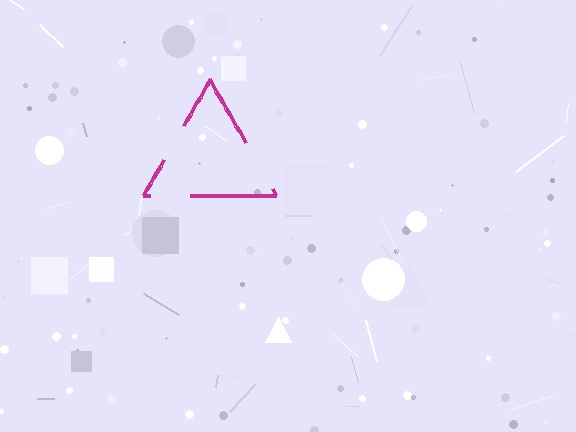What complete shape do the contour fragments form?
The contour fragments form a triangle.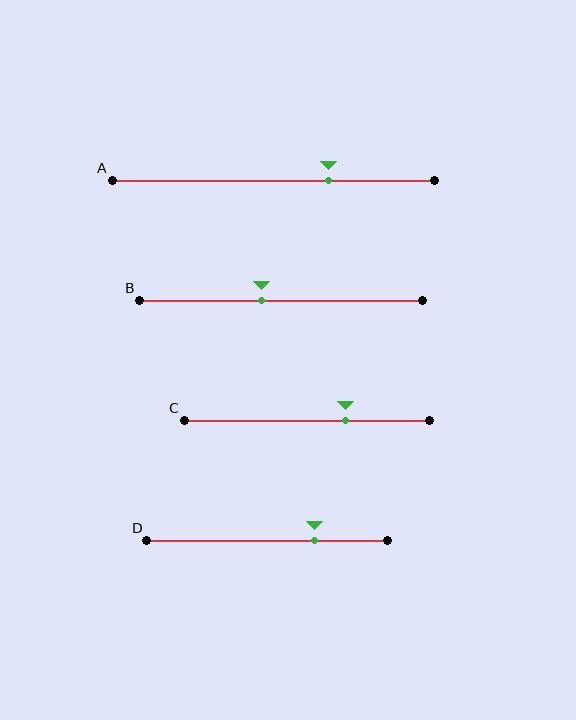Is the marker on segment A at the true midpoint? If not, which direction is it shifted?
No, the marker on segment A is shifted to the right by about 17% of the segment length.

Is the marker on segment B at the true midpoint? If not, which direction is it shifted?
No, the marker on segment B is shifted to the left by about 7% of the segment length.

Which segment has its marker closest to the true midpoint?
Segment B has its marker closest to the true midpoint.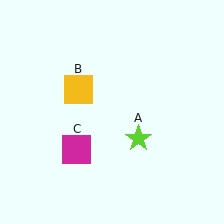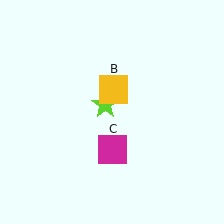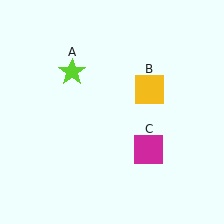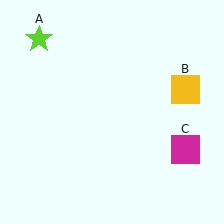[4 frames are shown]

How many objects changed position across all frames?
3 objects changed position: lime star (object A), yellow square (object B), magenta square (object C).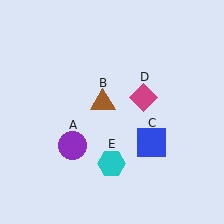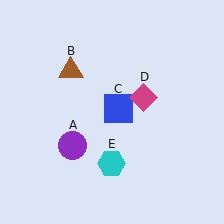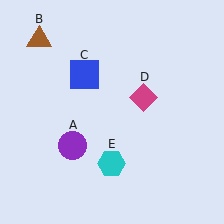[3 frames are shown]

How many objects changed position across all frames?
2 objects changed position: brown triangle (object B), blue square (object C).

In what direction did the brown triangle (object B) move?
The brown triangle (object B) moved up and to the left.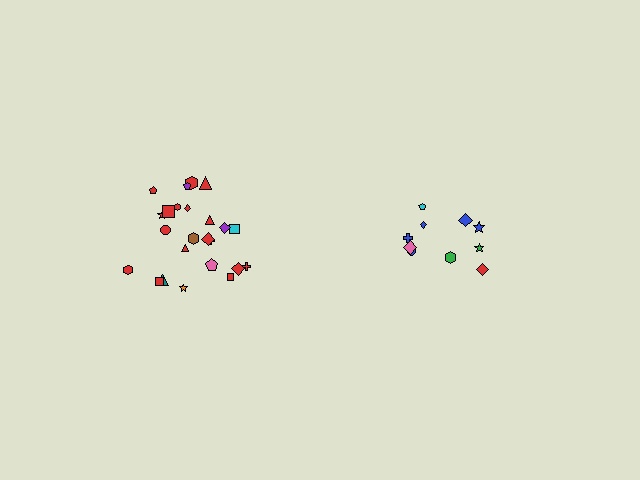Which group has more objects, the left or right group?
The left group.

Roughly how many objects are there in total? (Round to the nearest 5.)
Roughly 35 objects in total.